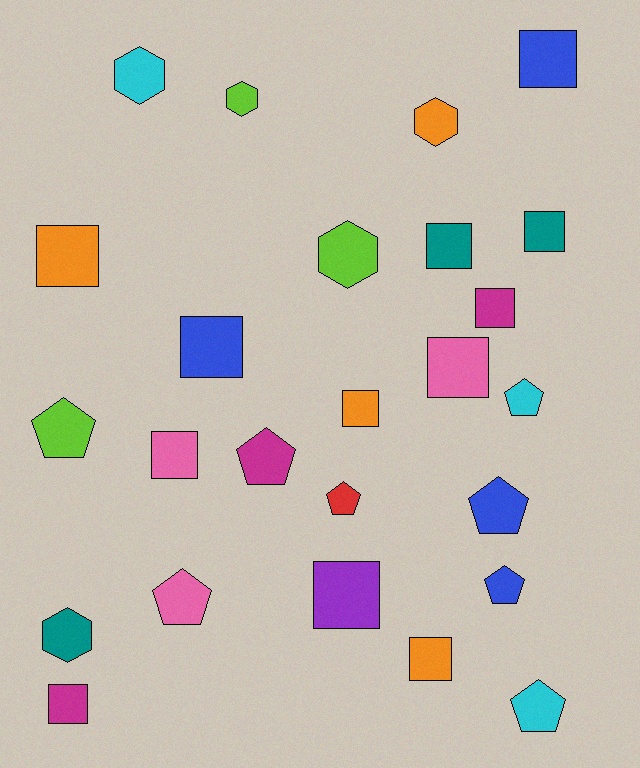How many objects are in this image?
There are 25 objects.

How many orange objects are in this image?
There are 4 orange objects.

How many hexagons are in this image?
There are 5 hexagons.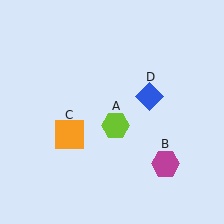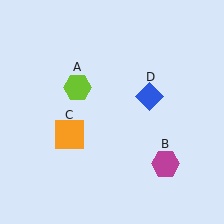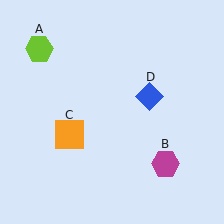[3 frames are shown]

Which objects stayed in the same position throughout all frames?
Magenta hexagon (object B) and orange square (object C) and blue diamond (object D) remained stationary.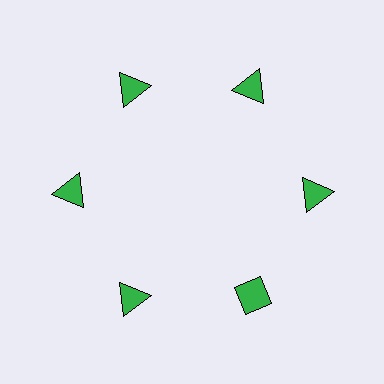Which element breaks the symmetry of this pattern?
The green diamond at roughly the 5 o'clock position breaks the symmetry. All other shapes are green triangles.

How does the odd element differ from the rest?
It has a different shape: diamond instead of triangle.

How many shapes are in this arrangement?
There are 6 shapes arranged in a ring pattern.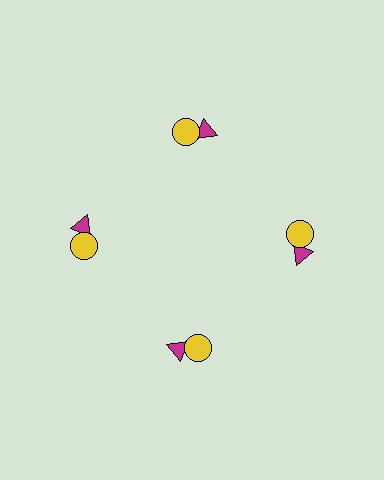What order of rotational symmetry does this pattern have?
This pattern has 4-fold rotational symmetry.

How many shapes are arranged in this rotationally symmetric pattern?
There are 8 shapes, arranged in 4 groups of 2.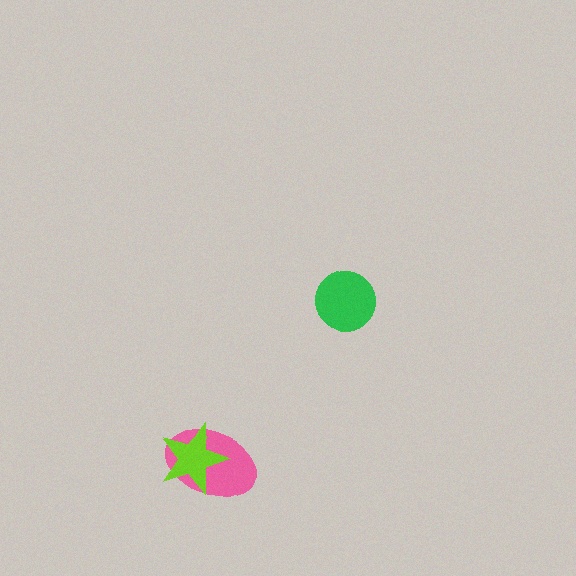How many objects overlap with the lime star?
1 object overlaps with the lime star.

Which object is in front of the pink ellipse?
The lime star is in front of the pink ellipse.